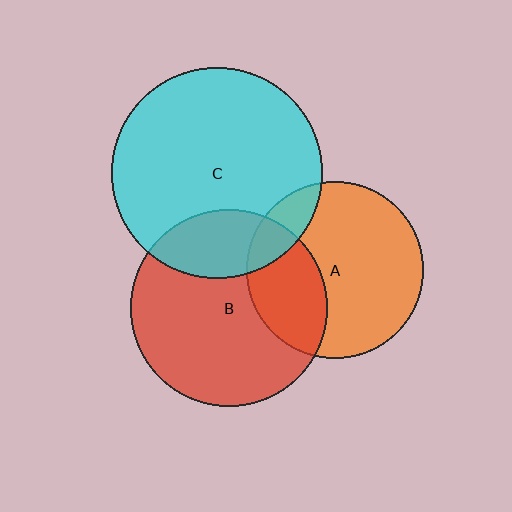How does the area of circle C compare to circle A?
Approximately 1.4 times.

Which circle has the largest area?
Circle C (cyan).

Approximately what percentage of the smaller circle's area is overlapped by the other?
Approximately 15%.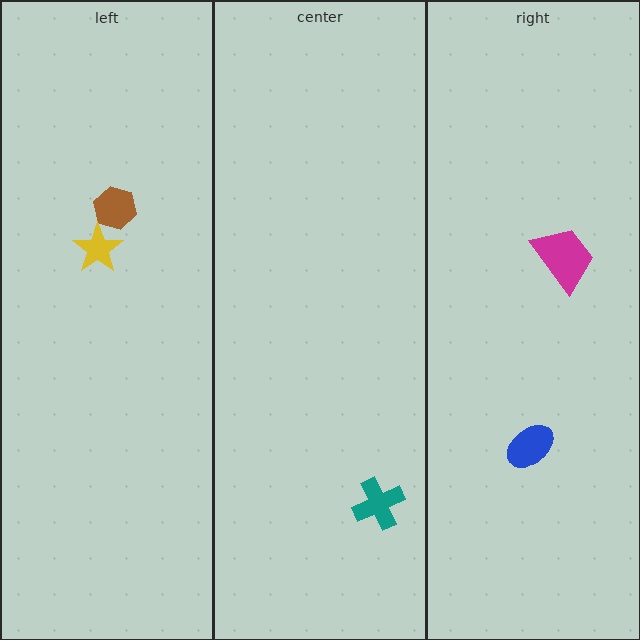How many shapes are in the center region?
1.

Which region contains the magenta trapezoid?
The right region.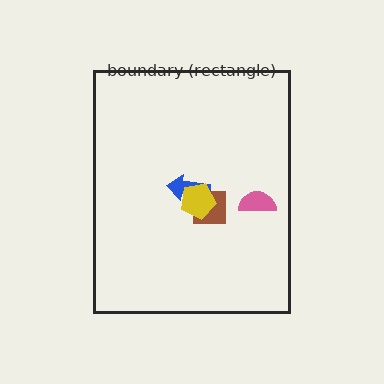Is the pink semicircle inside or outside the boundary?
Inside.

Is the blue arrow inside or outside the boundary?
Inside.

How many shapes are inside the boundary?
4 inside, 0 outside.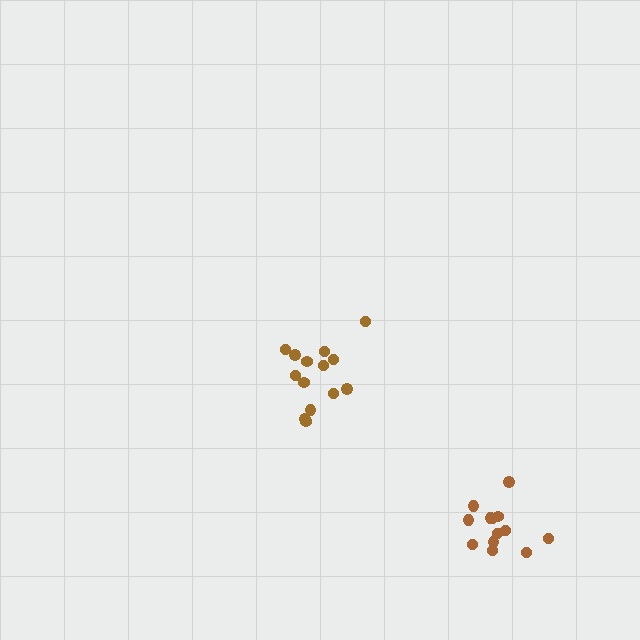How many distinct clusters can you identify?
There are 2 distinct clusters.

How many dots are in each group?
Group 1: 14 dots, Group 2: 13 dots (27 total).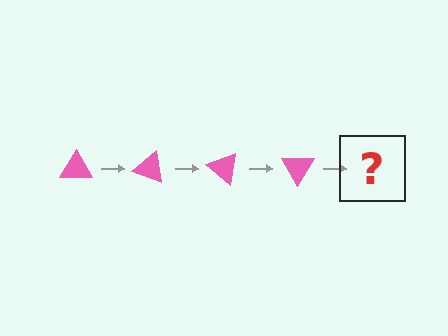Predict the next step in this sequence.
The next step is a pink triangle rotated 80 degrees.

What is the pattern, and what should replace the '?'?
The pattern is that the triangle rotates 20 degrees each step. The '?' should be a pink triangle rotated 80 degrees.